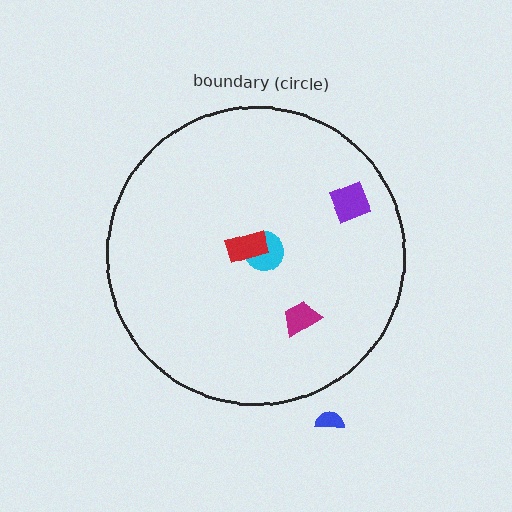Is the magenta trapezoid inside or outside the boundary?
Inside.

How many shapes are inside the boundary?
4 inside, 1 outside.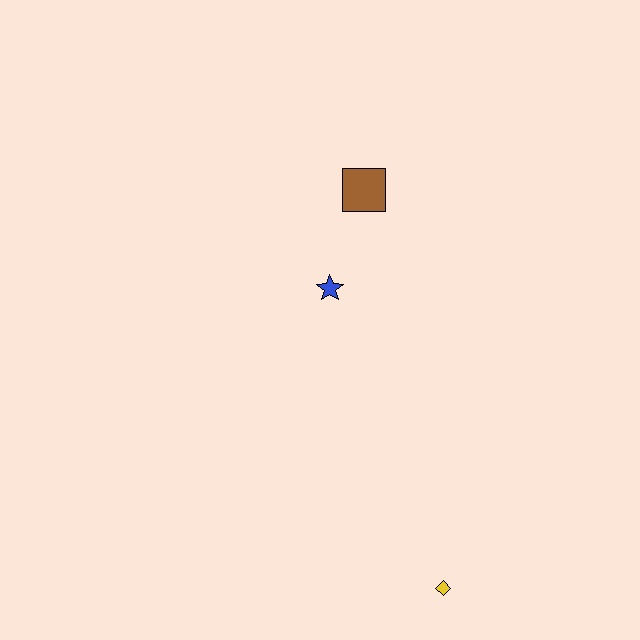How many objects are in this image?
There are 3 objects.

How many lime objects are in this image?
There are no lime objects.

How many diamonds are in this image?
There is 1 diamond.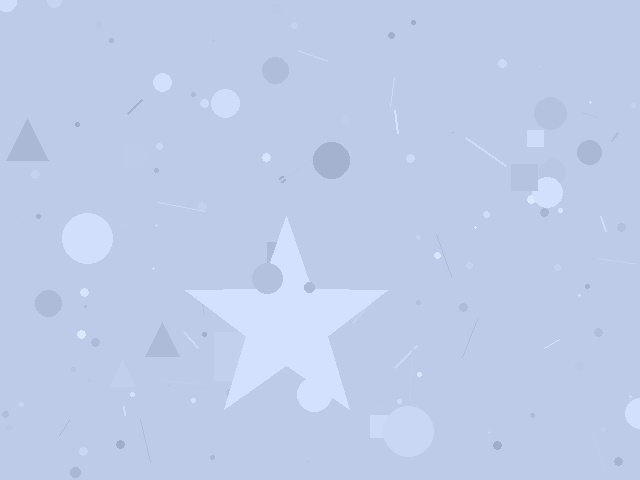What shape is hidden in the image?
A star is hidden in the image.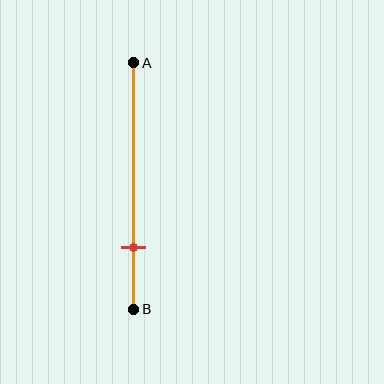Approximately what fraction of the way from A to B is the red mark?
The red mark is approximately 75% of the way from A to B.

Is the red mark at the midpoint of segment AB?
No, the mark is at about 75% from A, not at the 50% midpoint.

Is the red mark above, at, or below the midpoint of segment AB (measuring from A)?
The red mark is below the midpoint of segment AB.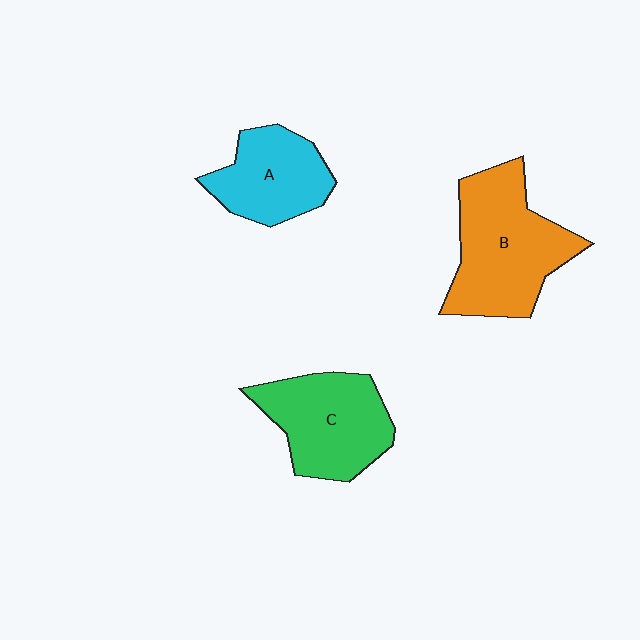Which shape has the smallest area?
Shape A (cyan).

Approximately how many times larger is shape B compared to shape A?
Approximately 1.5 times.